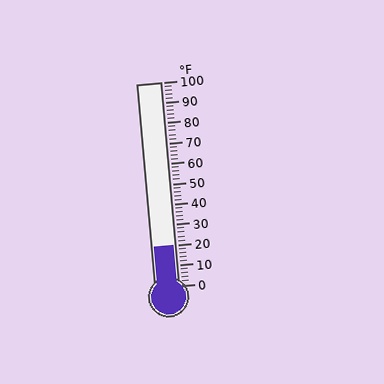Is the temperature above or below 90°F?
The temperature is below 90°F.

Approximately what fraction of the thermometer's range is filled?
The thermometer is filled to approximately 20% of its range.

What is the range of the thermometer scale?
The thermometer scale ranges from 0°F to 100°F.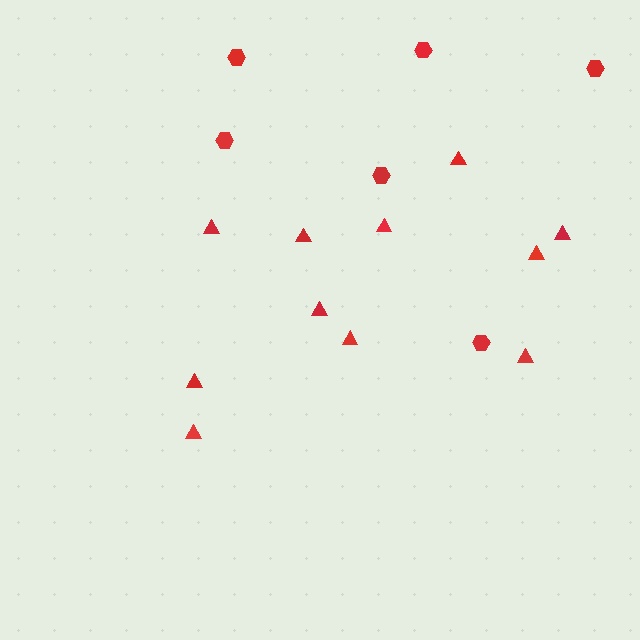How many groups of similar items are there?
There are 2 groups: one group of triangles (11) and one group of hexagons (6).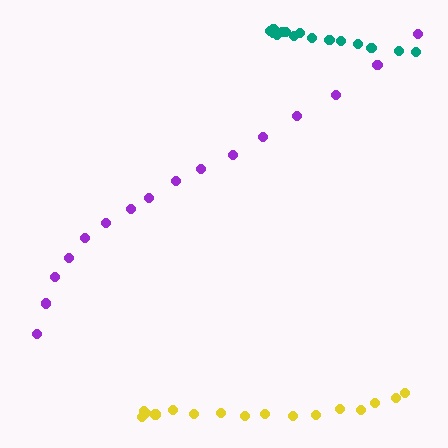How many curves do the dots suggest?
There are 3 distinct paths.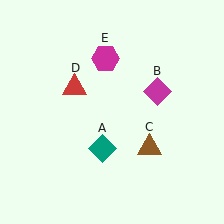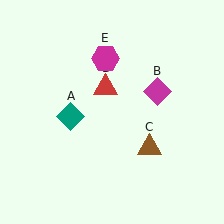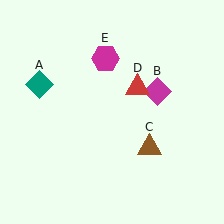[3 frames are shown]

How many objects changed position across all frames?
2 objects changed position: teal diamond (object A), red triangle (object D).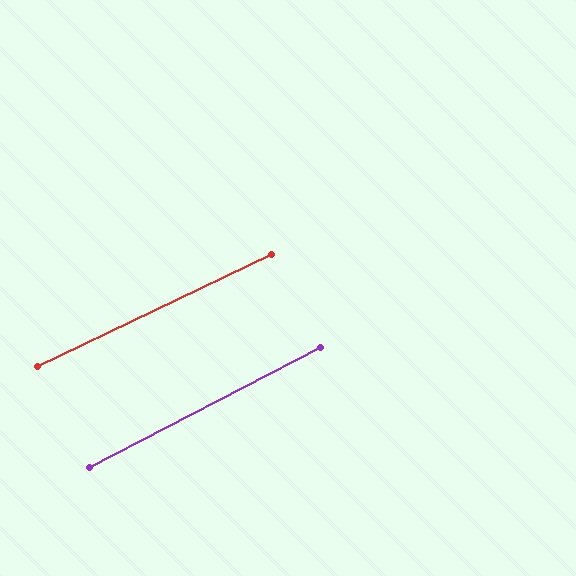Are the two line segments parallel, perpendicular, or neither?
Parallel — their directions differ by only 1.9°.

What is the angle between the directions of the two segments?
Approximately 2 degrees.